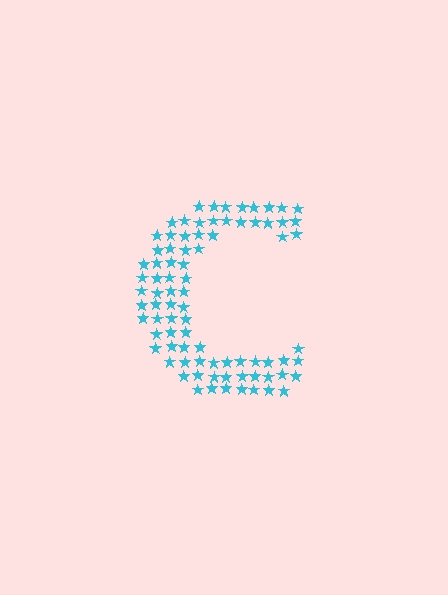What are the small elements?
The small elements are stars.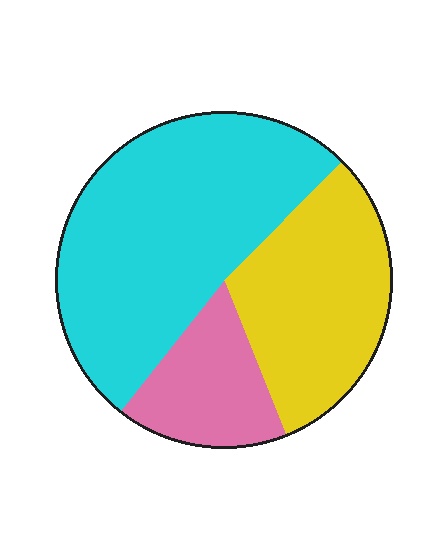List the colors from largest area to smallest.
From largest to smallest: cyan, yellow, pink.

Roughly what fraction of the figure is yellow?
Yellow takes up about one third (1/3) of the figure.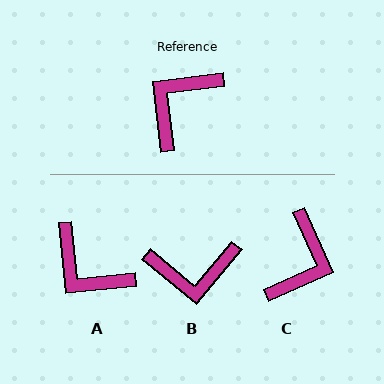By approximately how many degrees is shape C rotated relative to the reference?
Approximately 162 degrees clockwise.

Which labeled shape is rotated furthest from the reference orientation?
C, about 162 degrees away.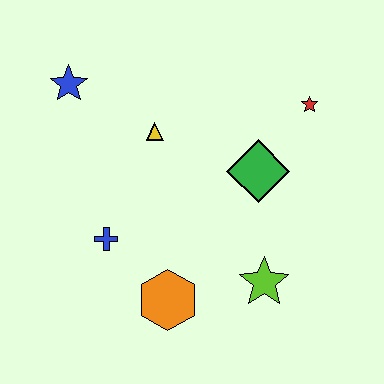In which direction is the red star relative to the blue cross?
The red star is to the right of the blue cross.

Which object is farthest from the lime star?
The blue star is farthest from the lime star.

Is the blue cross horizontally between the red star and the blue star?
Yes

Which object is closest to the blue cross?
The orange hexagon is closest to the blue cross.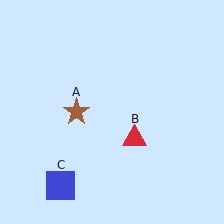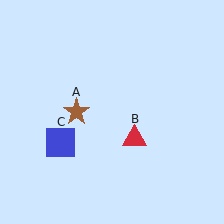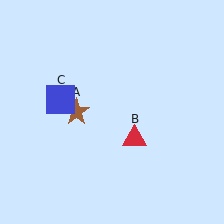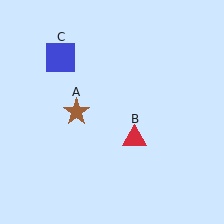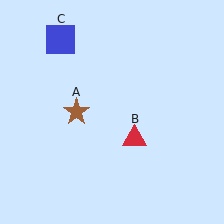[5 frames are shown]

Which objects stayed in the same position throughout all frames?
Brown star (object A) and red triangle (object B) remained stationary.